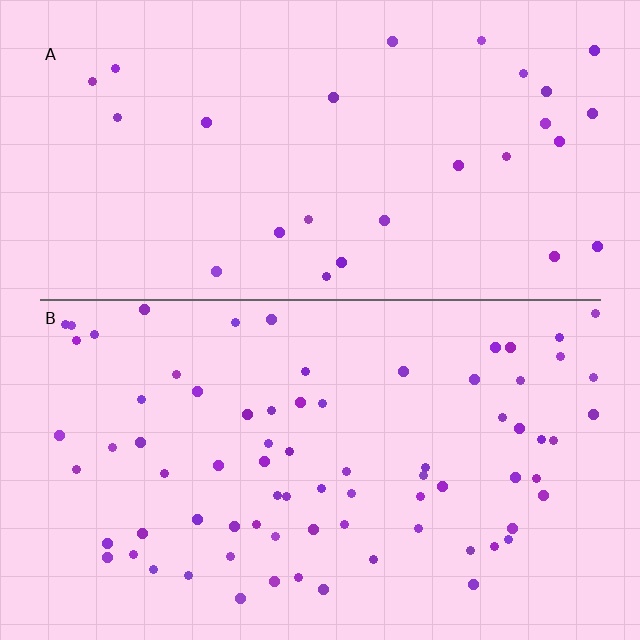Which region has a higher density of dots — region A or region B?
B (the bottom).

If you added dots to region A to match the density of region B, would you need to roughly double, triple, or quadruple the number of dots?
Approximately triple.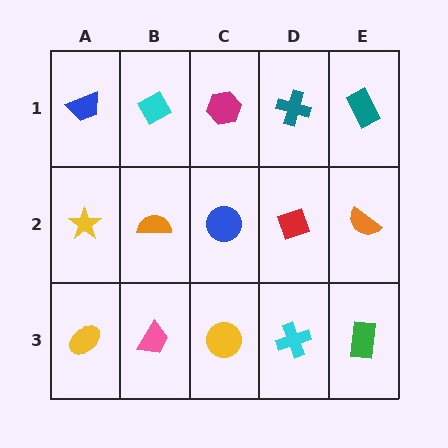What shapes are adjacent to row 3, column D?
A red diamond (row 2, column D), a yellow circle (row 3, column C), a green rectangle (row 3, column E).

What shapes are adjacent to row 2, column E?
A teal rectangle (row 1, column E), a green rectangle (row 3, column E), a red diamond (row 2, column D).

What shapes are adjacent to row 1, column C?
A blue circle (row 2, column C), a cyan diamond (row 1, column B), a teal cross (row 1, column D).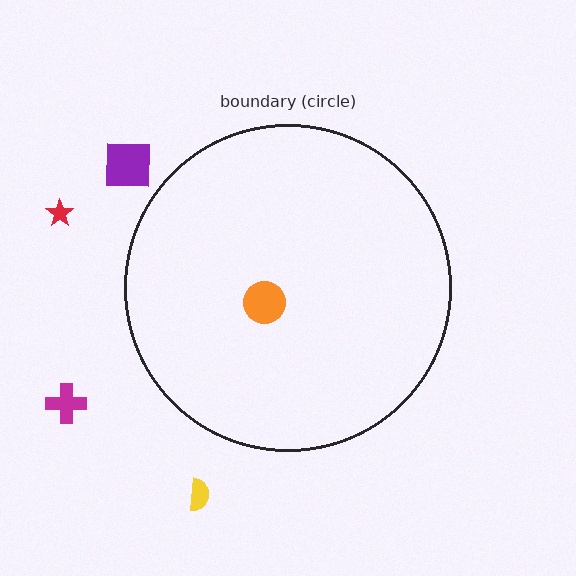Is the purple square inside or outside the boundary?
Outside.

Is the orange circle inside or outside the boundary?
Inside.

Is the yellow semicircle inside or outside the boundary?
Outside.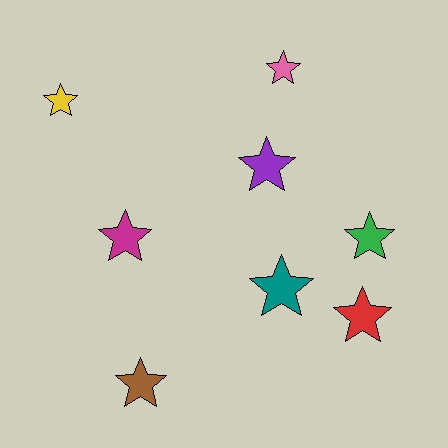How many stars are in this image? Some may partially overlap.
There are 8 stars.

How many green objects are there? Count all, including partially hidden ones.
There is 1 green object.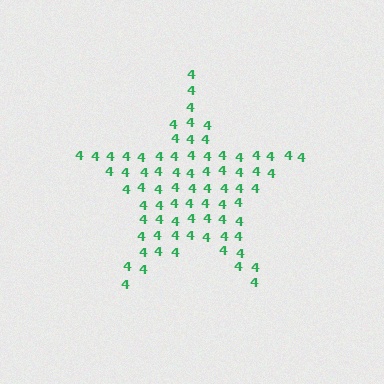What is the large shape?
The large shape is a star.